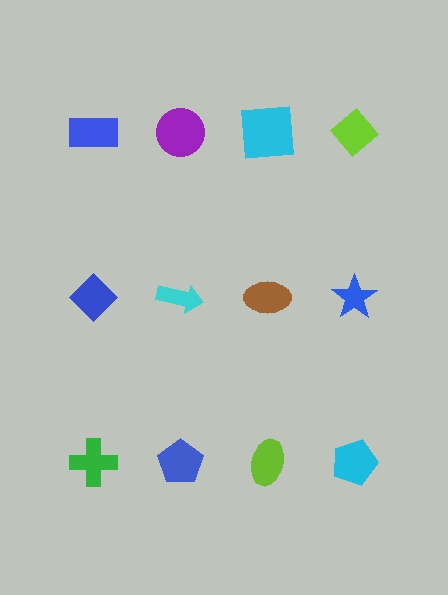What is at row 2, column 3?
A brown ellipse.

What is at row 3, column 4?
A cyan pentagon.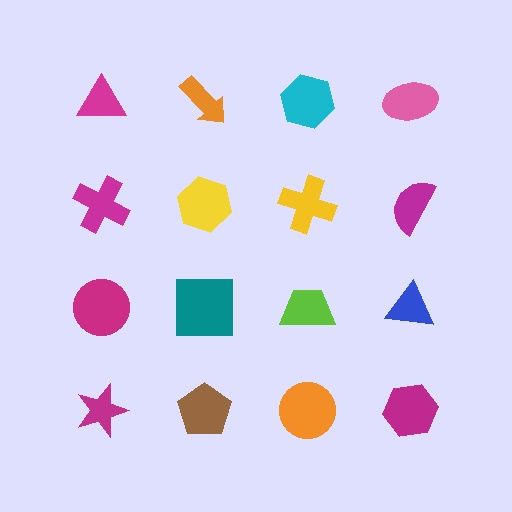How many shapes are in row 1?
4 shapes.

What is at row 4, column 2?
A brown pentagon.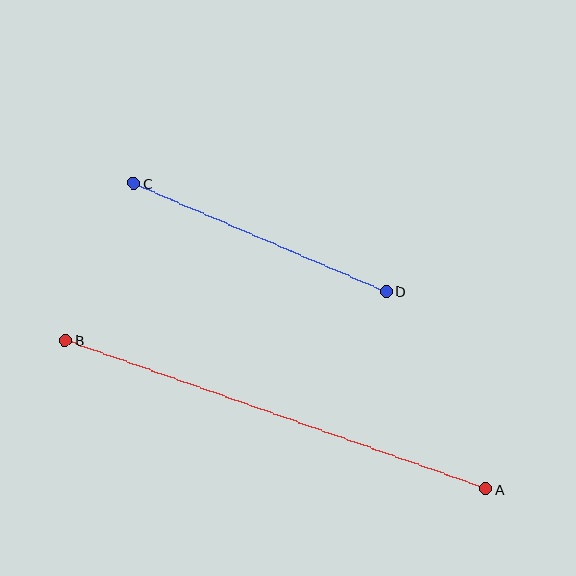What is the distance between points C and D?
The distance is approximately 275 pixels.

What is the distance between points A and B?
The distance is approximately 446 pixels.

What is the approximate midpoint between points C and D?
The midpoint is at approximately (260, 237) pixels.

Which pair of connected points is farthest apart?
Points A and B are farthest apart.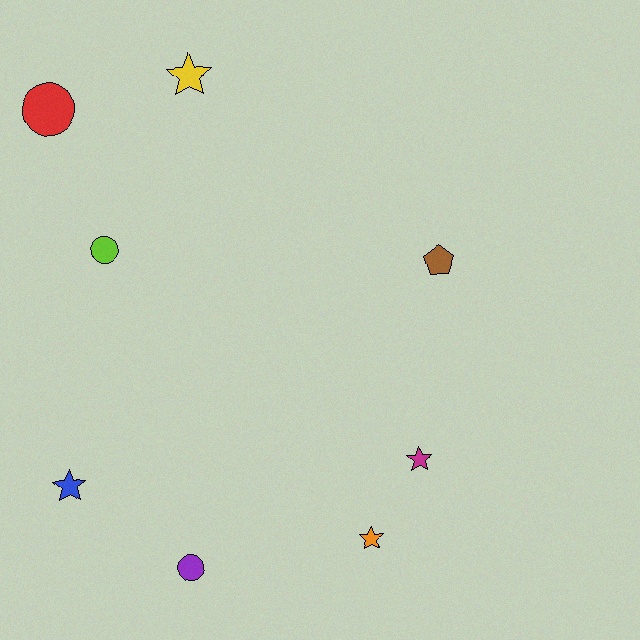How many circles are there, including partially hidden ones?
There are 3 circles.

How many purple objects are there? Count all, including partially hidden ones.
There is 1 purple object.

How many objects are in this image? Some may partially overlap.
There are 8 objects.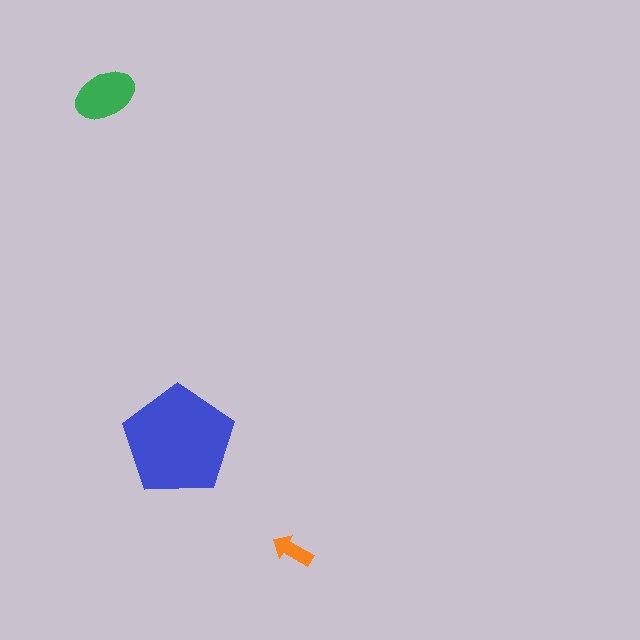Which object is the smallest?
The orange arrow.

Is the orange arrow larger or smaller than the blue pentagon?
Smaller.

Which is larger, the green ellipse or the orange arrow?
The green ellipse.